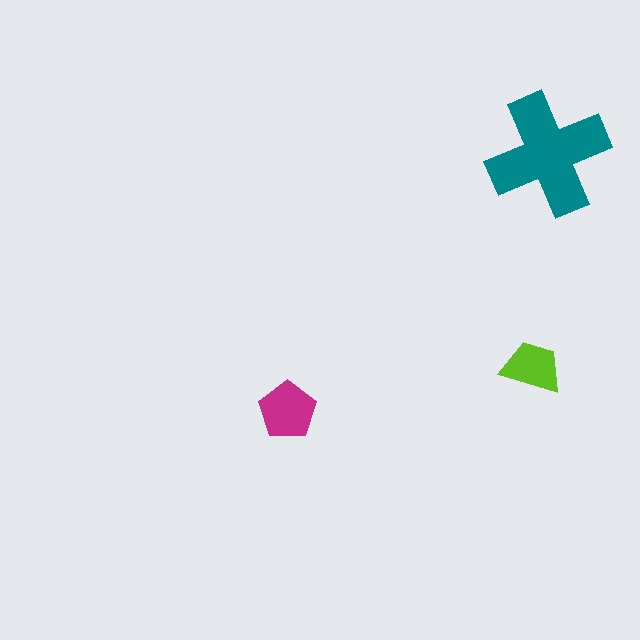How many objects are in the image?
There are 3 objects in the image.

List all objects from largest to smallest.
The teal cross, the magenta pentagon, the lime trapezoid.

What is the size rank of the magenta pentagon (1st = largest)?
2nd.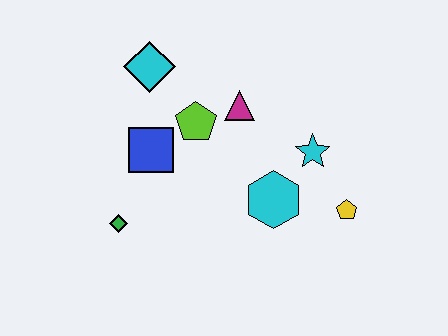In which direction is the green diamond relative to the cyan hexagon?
The green diamond is to the left of the cyan hexagon.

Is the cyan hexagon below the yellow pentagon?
No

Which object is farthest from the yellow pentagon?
The cyan diamond is farthest from the yellow pentagon.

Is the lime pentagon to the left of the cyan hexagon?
Yes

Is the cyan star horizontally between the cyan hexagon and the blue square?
No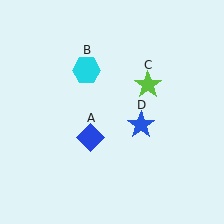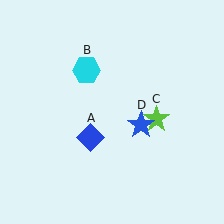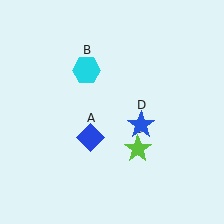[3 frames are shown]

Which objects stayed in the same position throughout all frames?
Blue diamond (object A) and cyan hexagon (object B) and blue star (object D) remained stationary.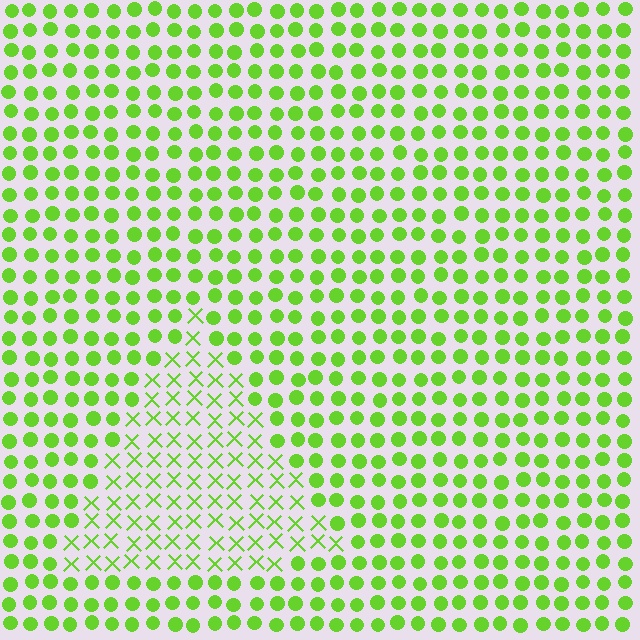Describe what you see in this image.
The image is filled with small lime elements arranged in a uniform grid. A triangle-shaped region contains X marks, while the surrounding area contains circles. The boundary is defined purely by the change in element shape.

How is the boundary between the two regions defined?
The boundary is defined by a change in element shape: X marks inside vs. circles outside. All elements share the same color and spacing.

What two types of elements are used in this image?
The image uses X marks inside the triangle region and circles outside it.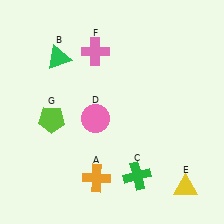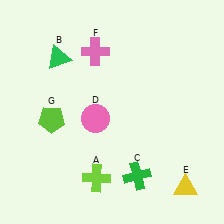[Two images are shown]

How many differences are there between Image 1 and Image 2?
There is 1 difference between the two images.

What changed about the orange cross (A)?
In Image 1, A is orange. In Image 2, it changed to lime.